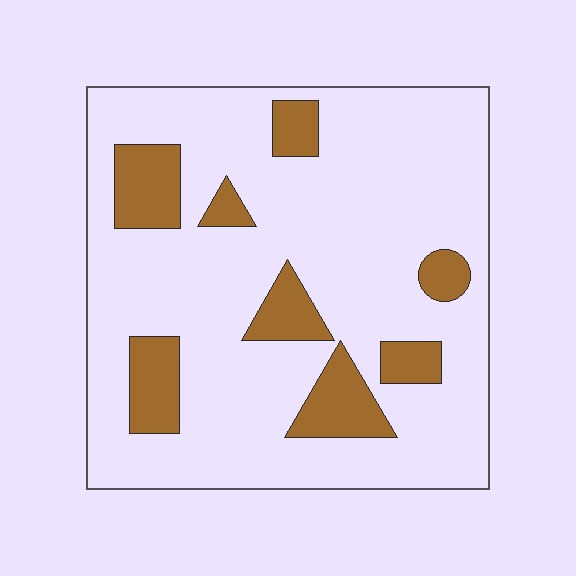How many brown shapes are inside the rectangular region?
8.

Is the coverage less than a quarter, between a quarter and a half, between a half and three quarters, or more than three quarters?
Less than a quarter.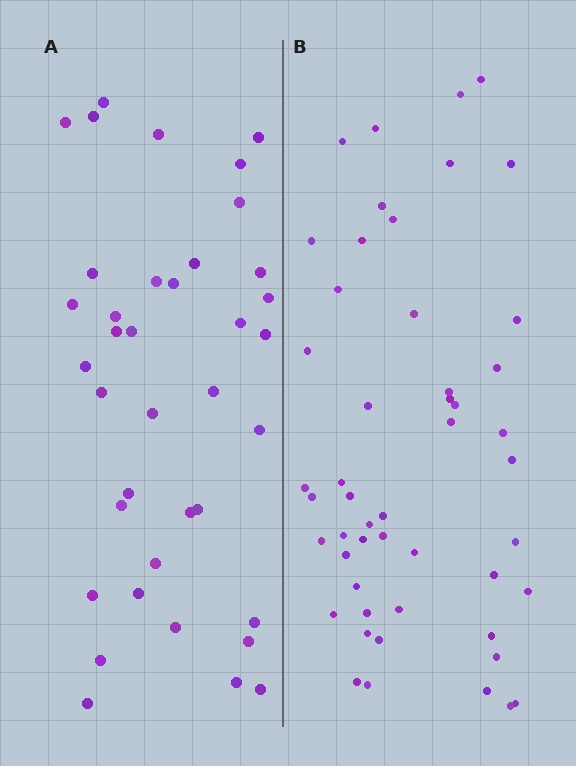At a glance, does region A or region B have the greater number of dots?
Region B (the right region) has more dots.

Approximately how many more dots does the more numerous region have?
Region B has roughly 12 or so more dots than region A.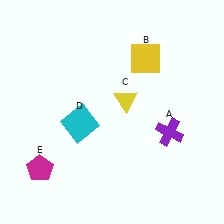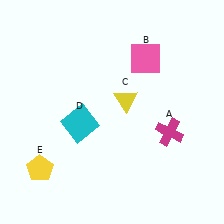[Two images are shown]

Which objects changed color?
A changed from purple to magenta. B changed from yellow to pink. E changed from magenta to yellow.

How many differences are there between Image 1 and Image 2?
There are 3 differences between the two images.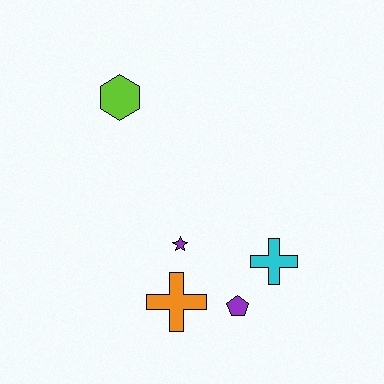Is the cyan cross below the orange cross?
No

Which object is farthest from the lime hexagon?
The purple pentagon is farthest from the lime hexagon.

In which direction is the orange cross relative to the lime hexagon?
The orange cross is below the lime hexagon.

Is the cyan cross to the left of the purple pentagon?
No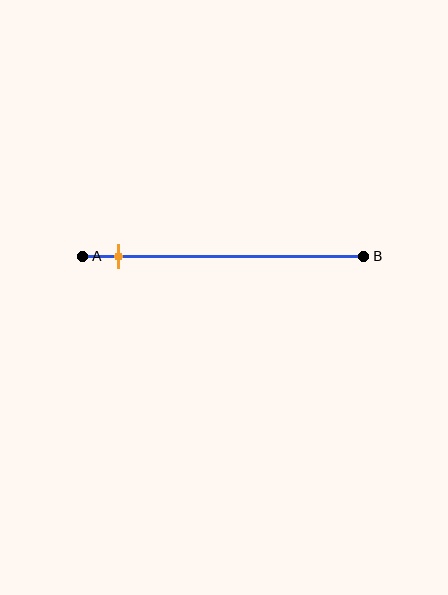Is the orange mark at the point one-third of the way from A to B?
No, the mark is at about 15% from A, not at the 33% one-third point.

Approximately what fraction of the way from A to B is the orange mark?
The orange mark is approximately 15% of the way from A to B.